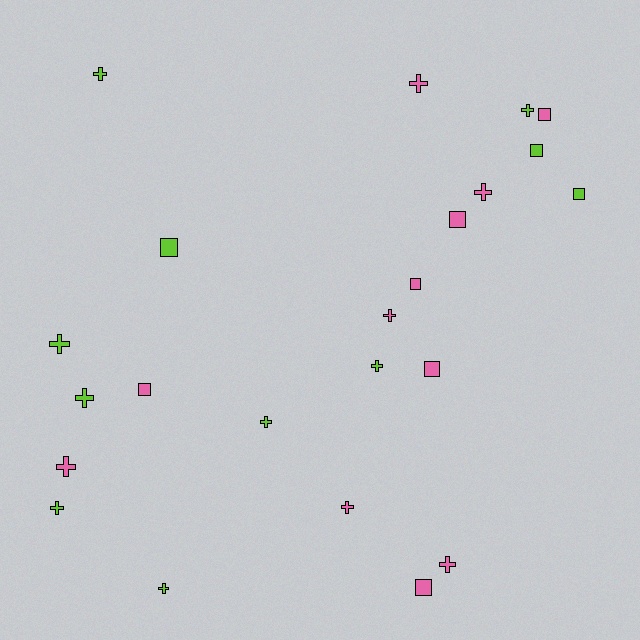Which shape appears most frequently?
Cross, with 14 objects.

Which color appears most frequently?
Pink, with 12 objects.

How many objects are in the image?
There are 23 objects.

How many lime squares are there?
There are 3 lime squares.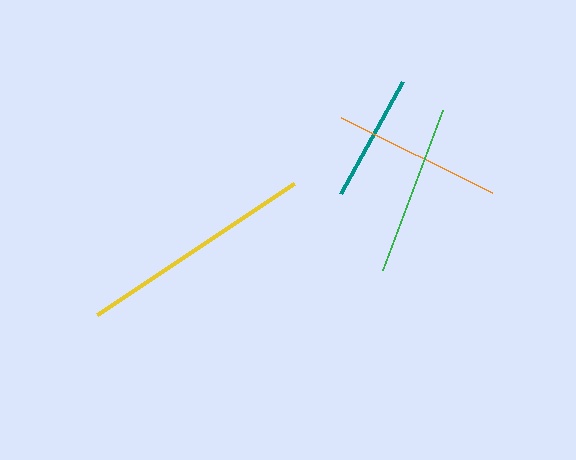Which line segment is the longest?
The yellow line is the longest at approximately 237 pixels.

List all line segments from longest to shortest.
From longest to shortest: yellow, green, orange, teal.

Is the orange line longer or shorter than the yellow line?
The yellow line is longer than the orange line.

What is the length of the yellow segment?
The yellow segment is approximately 237 pixels long.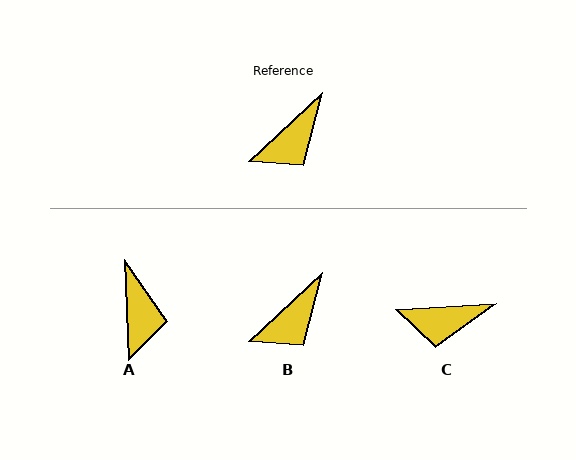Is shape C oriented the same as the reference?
No, it is off by about 39 degrees.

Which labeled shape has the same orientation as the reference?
B.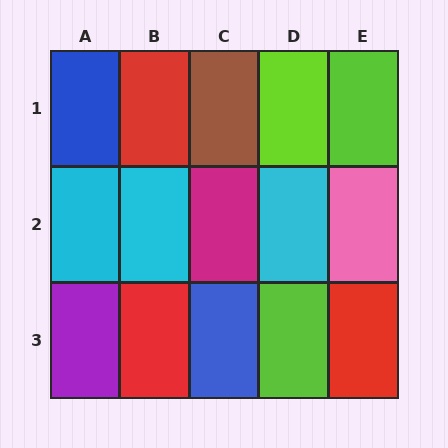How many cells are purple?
1 cell is purple.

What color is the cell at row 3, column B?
Red.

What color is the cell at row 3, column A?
Purple.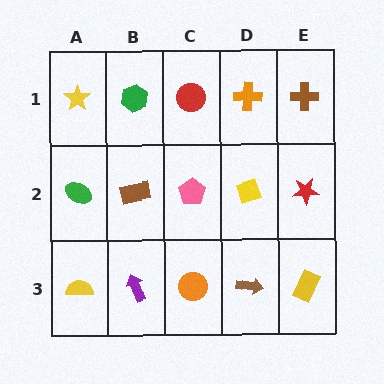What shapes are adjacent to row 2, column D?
An orange cross (row 1, column D), a brown arrow (row 3, column D), a pink pentagon (row 2, column C), a red star (row 2, column E).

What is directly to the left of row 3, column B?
A yellow semicircle.